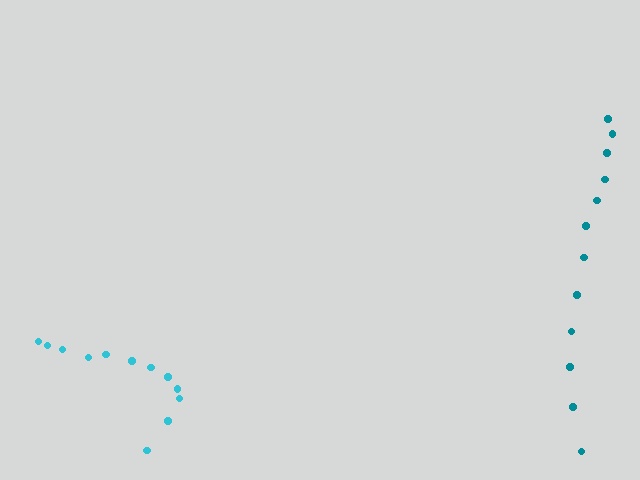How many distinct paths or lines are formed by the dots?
There are 2 distinct paths.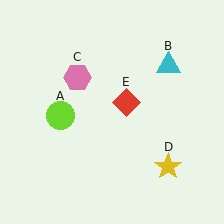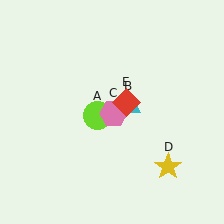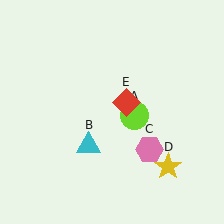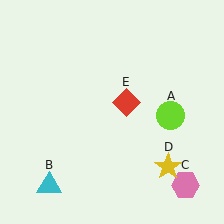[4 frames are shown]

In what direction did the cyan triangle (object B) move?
The cyan triangle (object B) moved down and to the left.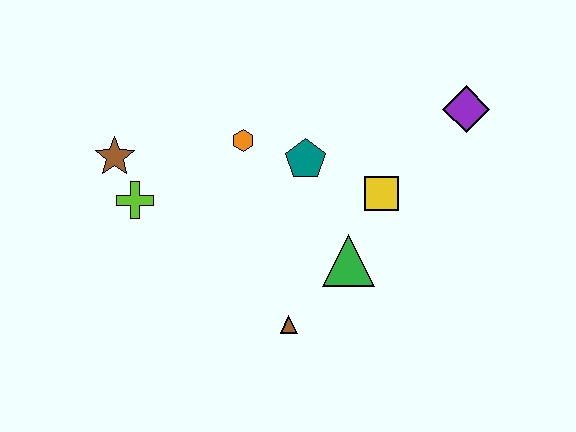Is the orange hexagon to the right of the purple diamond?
No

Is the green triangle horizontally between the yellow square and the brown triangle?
Yes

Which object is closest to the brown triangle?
The green triangle is closest to the brown triangle.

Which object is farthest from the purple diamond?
The brown star is farthest from the purple diamond.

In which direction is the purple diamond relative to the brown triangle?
The purple diamond is above the brown triangle.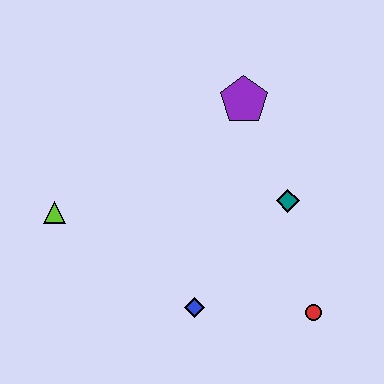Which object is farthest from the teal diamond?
The lime triangle is farthest from the teal diamond.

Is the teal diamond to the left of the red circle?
Yes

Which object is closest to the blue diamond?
The red circle is closest to the blue diamond.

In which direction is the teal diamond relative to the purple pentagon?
The teal diamond is below the purple pentagon.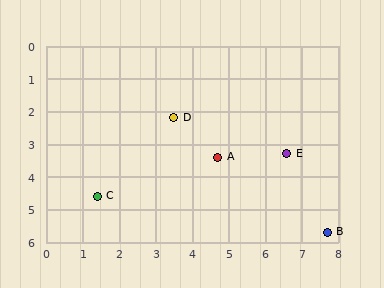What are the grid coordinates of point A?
Point A is at approximately (4.7, 3.4).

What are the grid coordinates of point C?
Point C is at approximately (1.4, 4.6).